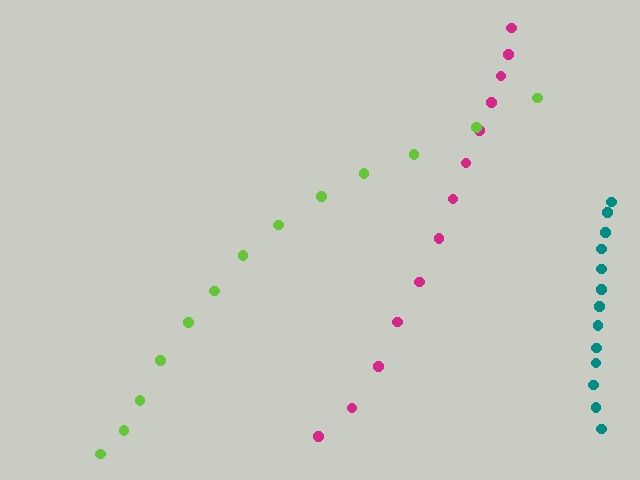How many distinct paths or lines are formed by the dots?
There are 3 distinct paths.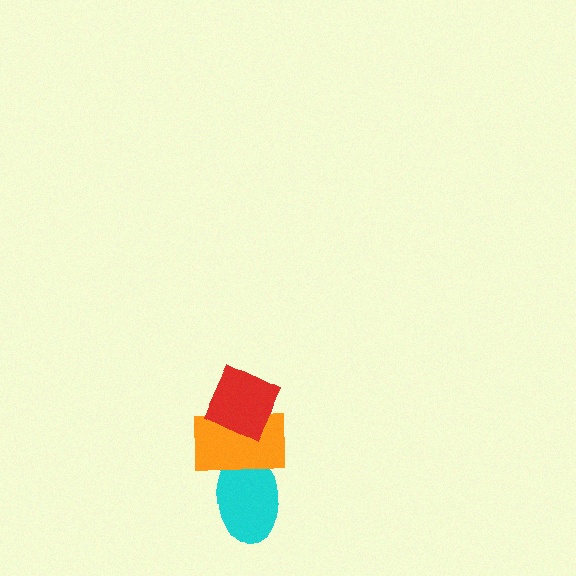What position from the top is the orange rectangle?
The orange rectangle is 2nd from the top.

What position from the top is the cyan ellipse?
The cyan ellipse is 3rd from the top.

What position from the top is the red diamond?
The red diamond is 1st from the top.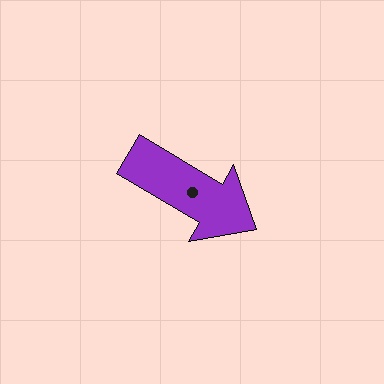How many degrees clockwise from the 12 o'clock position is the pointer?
Approximately 121 degrees.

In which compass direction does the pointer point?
Southeast.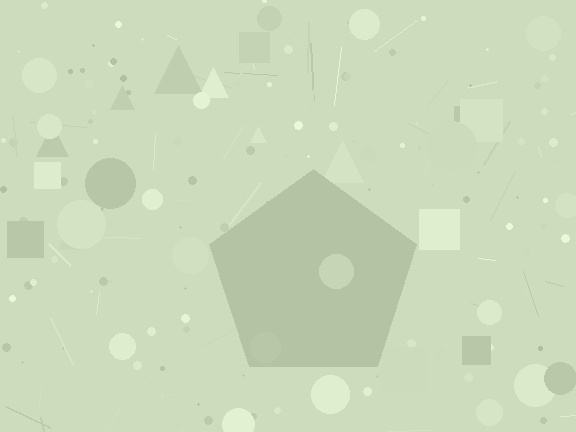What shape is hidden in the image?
A pentagon is hidden in the image.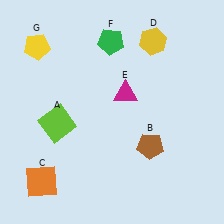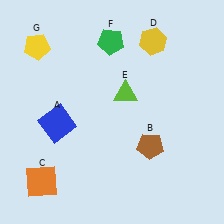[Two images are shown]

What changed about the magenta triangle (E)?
In Image 1, E is magenta. In Image 2, it changed to lime.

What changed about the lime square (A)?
In Image 1, A is lime. In Image 2, it changed to blue.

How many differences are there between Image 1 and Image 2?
There are 2 differences between the two images.